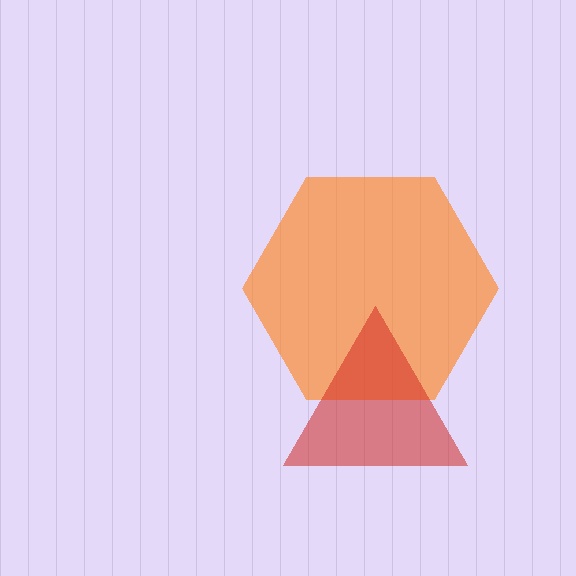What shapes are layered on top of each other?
The layered shapes are: an orange hexagon, a red triangle.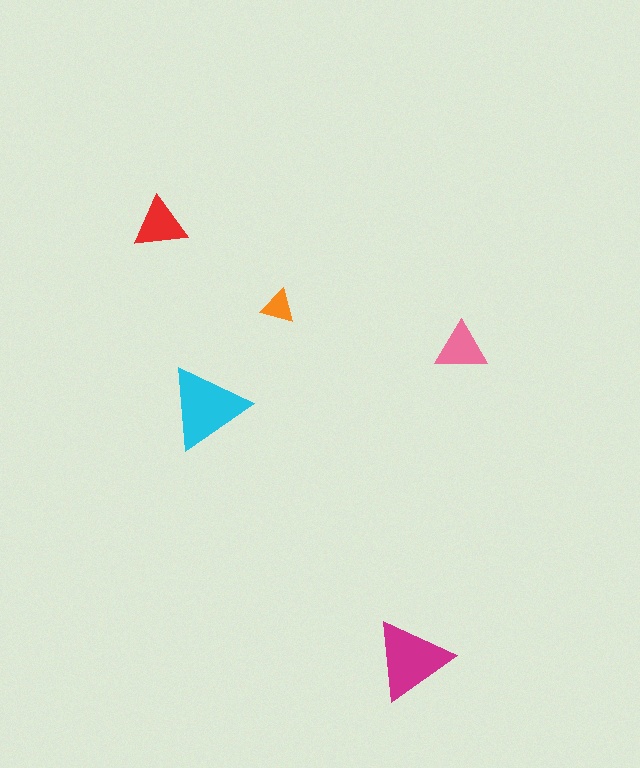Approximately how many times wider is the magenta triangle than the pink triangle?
About 1.5 times wider.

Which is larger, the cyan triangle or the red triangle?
The cyan one.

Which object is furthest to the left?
The red triangle is leftmost.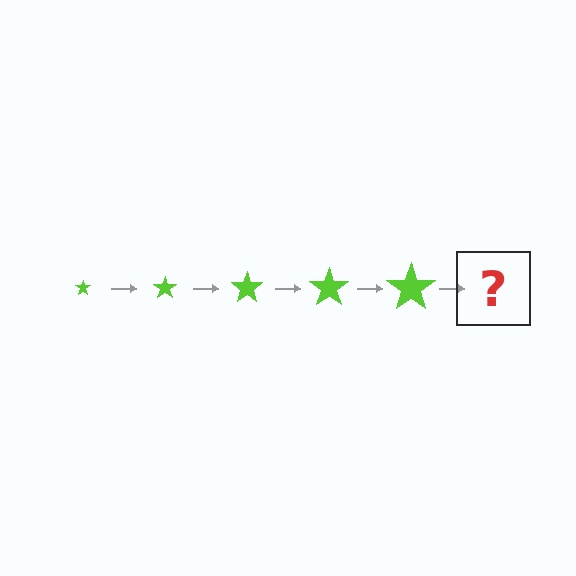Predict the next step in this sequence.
The next step is a lime star, larger than the previous one.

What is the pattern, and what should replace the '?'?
The pattern is that the star gets progressively larger each step. The '?' should be a lime star, larger than the previous one.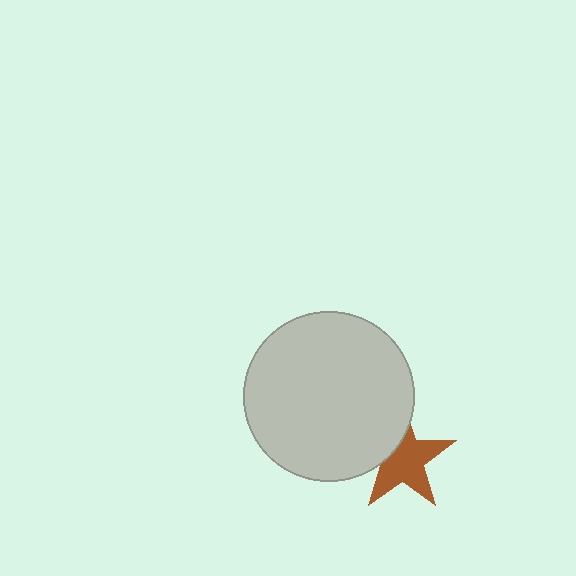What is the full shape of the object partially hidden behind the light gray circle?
The partially hidden object is a brown star.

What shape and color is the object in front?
The object in front is a light gray circle.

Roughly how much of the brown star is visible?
Most of it is visible (roughly 69%).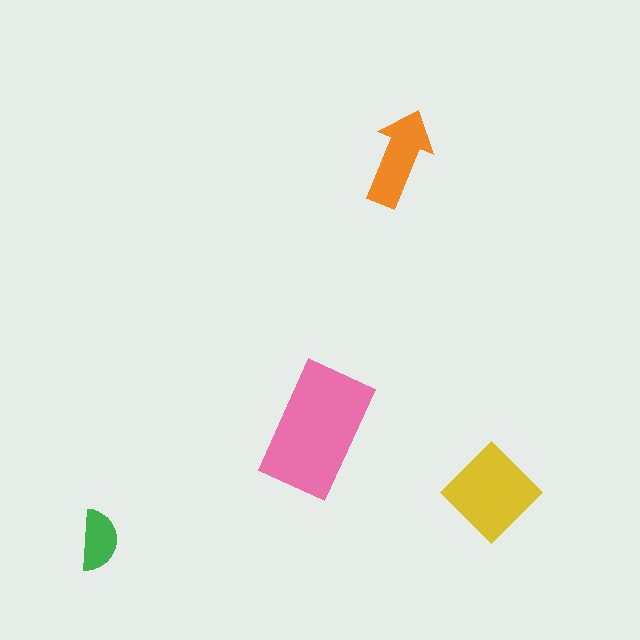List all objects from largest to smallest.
The pink rectangle, the yellow diamond, the orange arrow, the green semicircle.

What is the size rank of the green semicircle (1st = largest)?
4th.